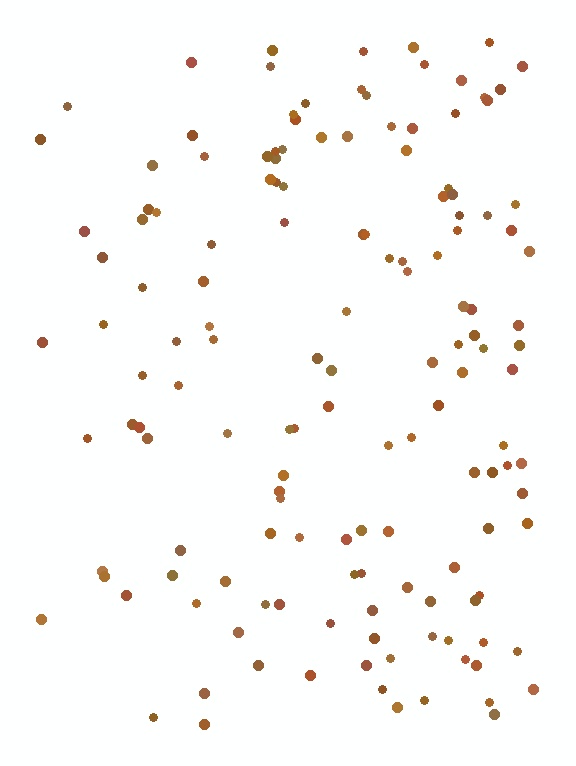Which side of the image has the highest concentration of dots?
The right.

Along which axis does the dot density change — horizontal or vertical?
Horizontal.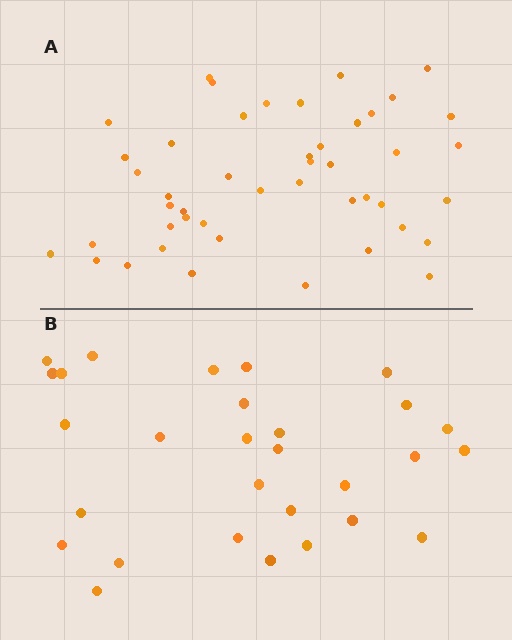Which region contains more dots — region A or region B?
Region A (the top region) has more dots.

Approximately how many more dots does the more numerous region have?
Region A has approximately 15 more dots than region B.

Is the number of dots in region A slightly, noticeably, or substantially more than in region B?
Region A has substantially more. The ratio is roughly 1.6 to 1.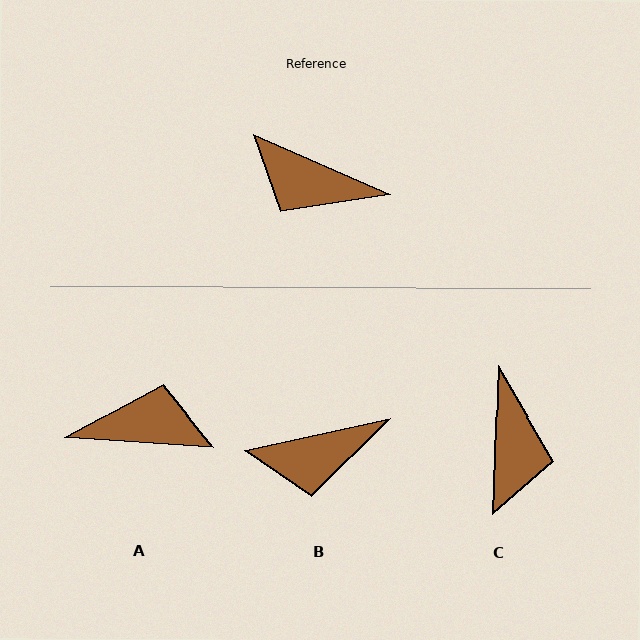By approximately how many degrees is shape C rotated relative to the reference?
Approximately 112 degrees counter-clockwise.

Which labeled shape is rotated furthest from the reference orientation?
A, about 160 degrees away.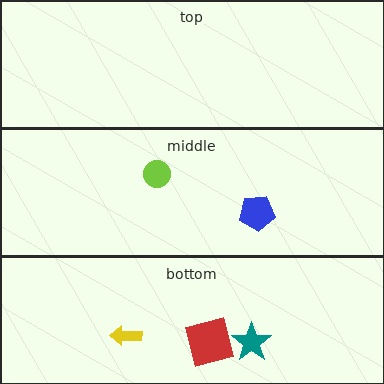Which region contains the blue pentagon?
The middle region.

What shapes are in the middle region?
The lime circle, the blue pentagon.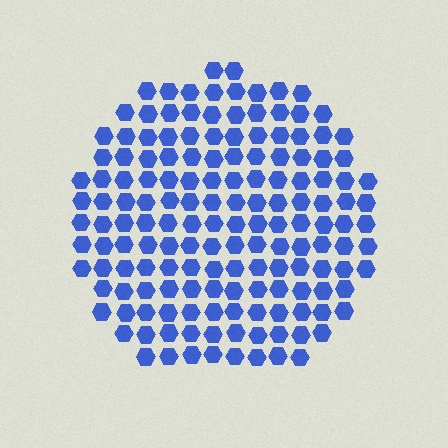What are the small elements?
The small elements are hexagons.